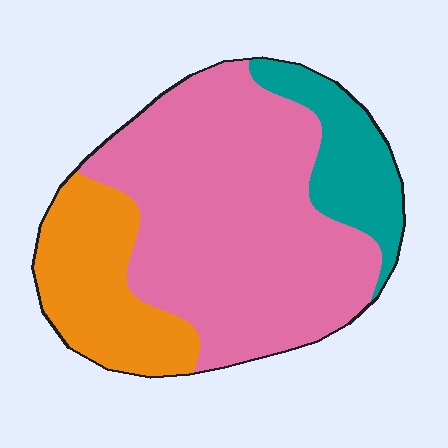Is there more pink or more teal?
Pink.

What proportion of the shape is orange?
Orange takes up less than a quarter of the shape.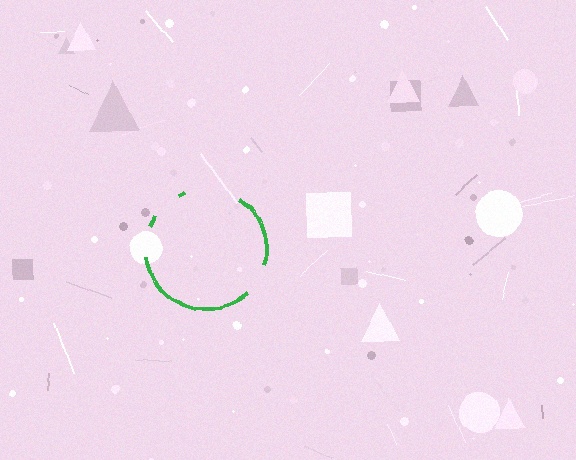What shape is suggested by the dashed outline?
The dashed outline suggests a circle.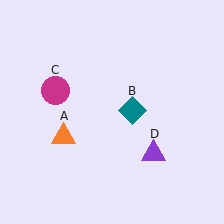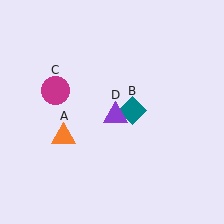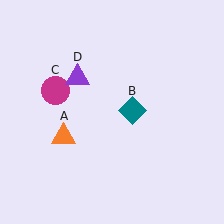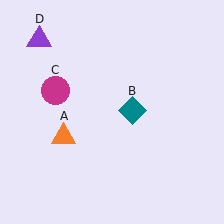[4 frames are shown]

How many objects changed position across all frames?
1 object changed position: purple triangle (object D).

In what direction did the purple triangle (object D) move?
The purple triangle (object D) moved up and to the left.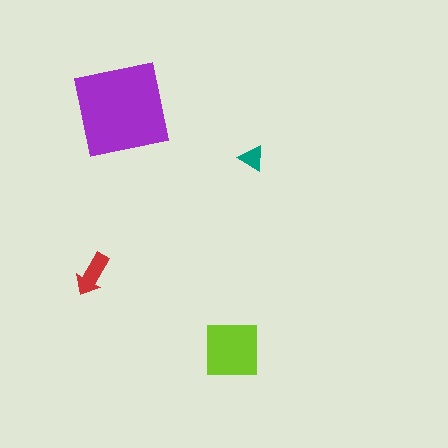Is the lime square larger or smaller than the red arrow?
Larger.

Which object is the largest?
The purple square.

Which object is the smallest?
The teal triangle.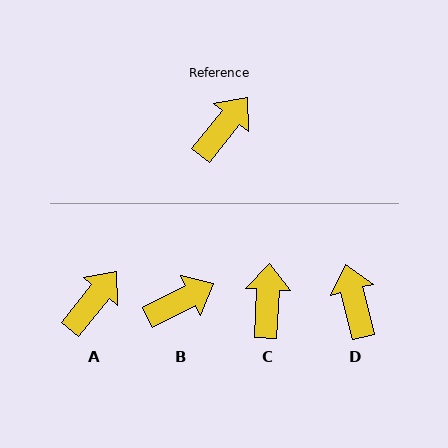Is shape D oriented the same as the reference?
No, it is off by about 53 degrees.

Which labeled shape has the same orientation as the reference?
A.